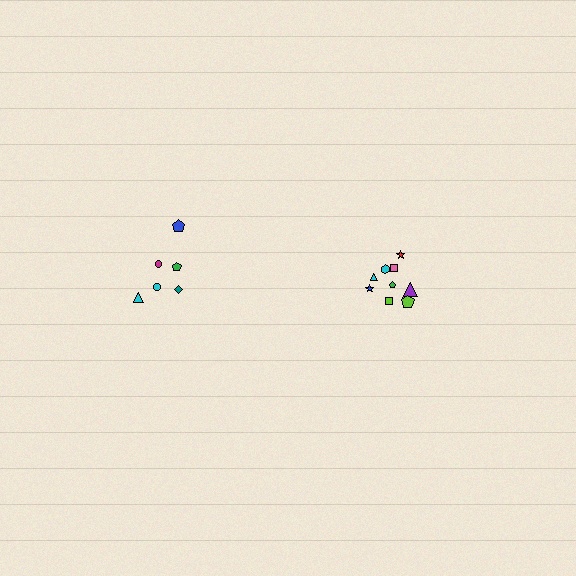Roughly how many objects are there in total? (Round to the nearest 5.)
Roughly 15 objects in total.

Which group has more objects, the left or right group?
The right group.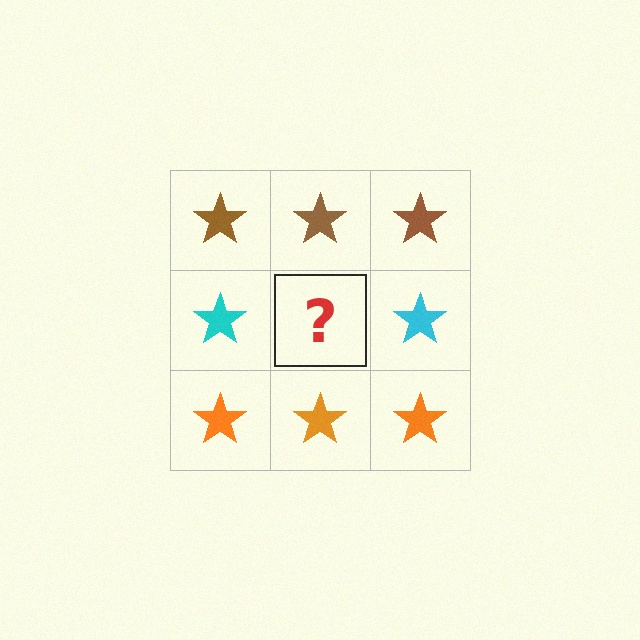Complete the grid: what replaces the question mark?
The question mark should be replaced with a cyan star.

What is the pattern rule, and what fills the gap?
The rule is that each row has a consistent color. The gap should be filled with a cyan star.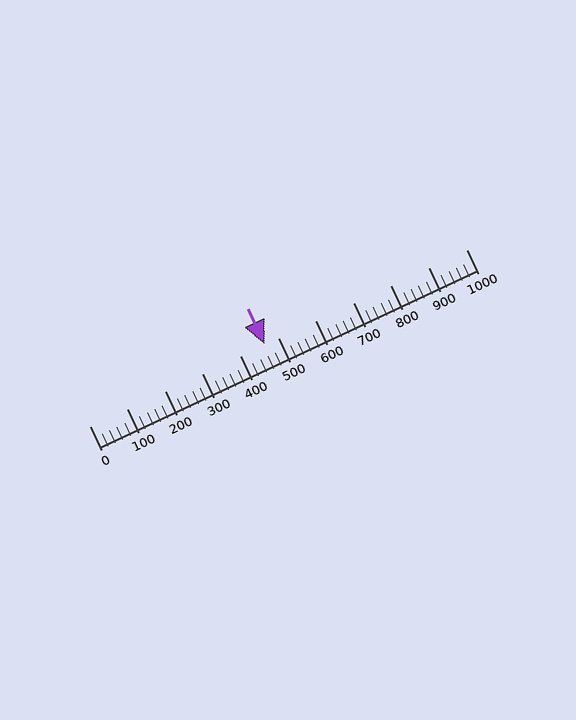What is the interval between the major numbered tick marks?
The major tick marks are spaced 100 units apart.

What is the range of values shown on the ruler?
The ruler shows values from 0 to 1000.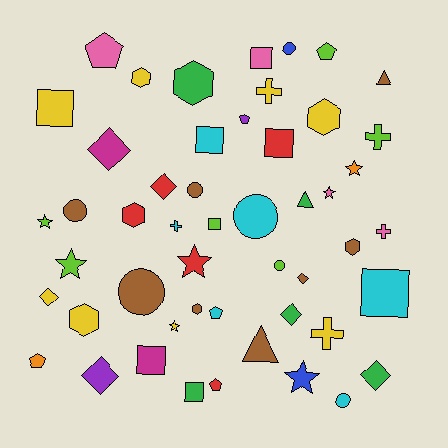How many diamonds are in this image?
There are 7 diamonds.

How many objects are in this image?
There are 50 objects.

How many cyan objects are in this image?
There are 6 cyan objects.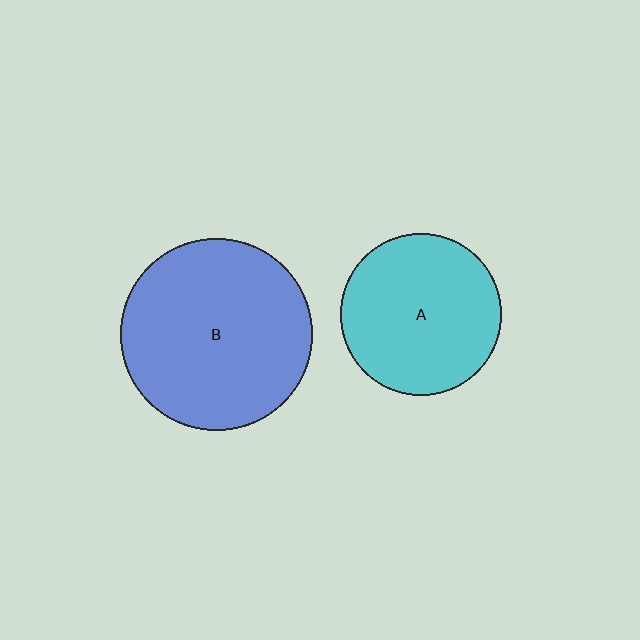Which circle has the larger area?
Circle B (blue).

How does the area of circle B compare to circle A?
Approximately 1.4 times.